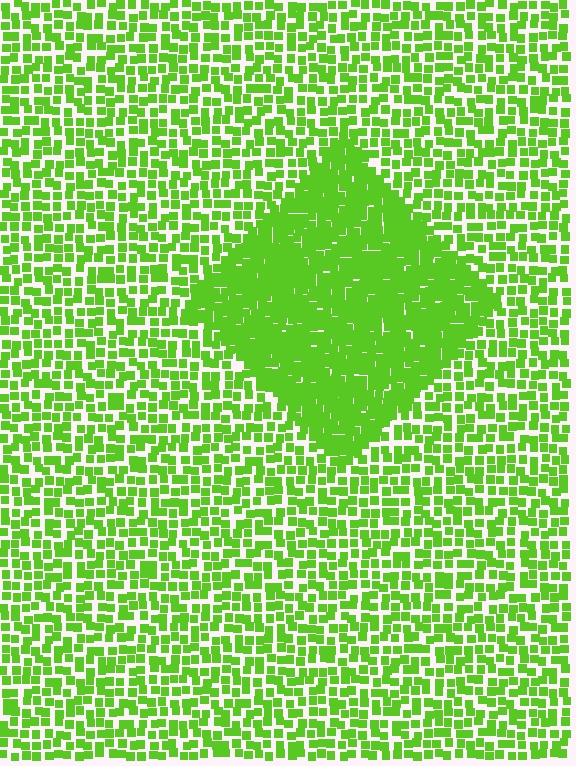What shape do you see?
I see a diamond.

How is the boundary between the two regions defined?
The boundary is defined by a change in element density (approximately 2.1x ratio). All elements are the same color, size, and shape.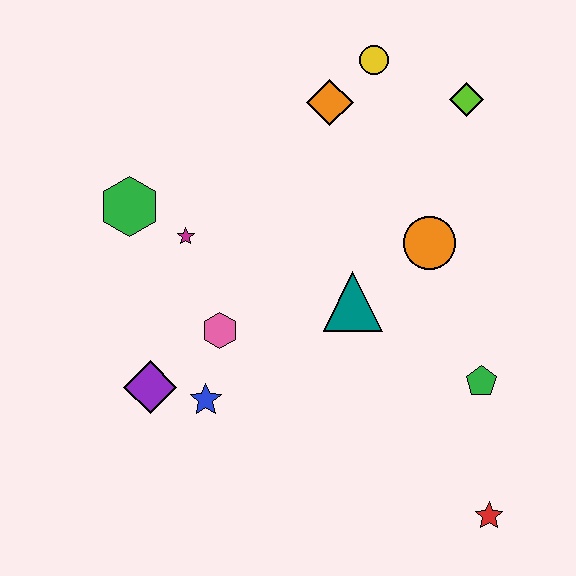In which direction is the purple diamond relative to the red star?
The purple diamond is to the left of the red star.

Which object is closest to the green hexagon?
The magenta star is closest to the green hexagon.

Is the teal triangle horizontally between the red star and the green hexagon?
Yes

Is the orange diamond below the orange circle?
No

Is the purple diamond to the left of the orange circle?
Yes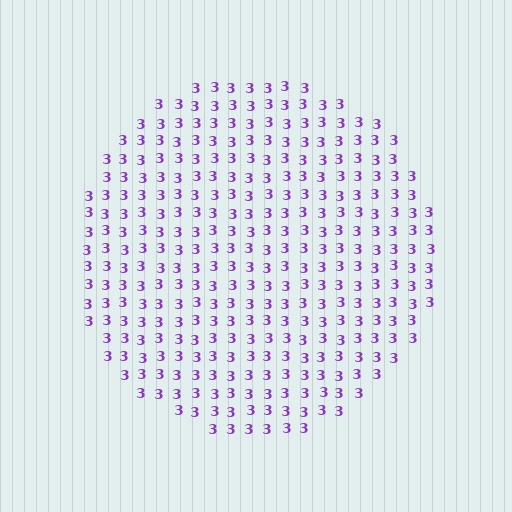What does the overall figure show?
The overall figure shows a circle.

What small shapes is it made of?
It is made of small digit 3's.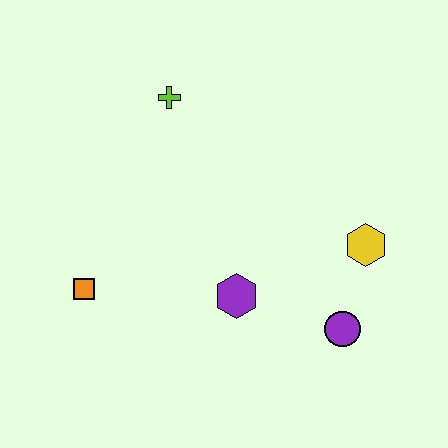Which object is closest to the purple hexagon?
The purple circle is closest to the purple hexagon.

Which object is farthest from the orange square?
The yellow hexagon is farthest from the orange square.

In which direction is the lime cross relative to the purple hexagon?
The lime cross is above the purple hexagon.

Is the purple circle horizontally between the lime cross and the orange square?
No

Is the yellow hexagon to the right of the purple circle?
Yes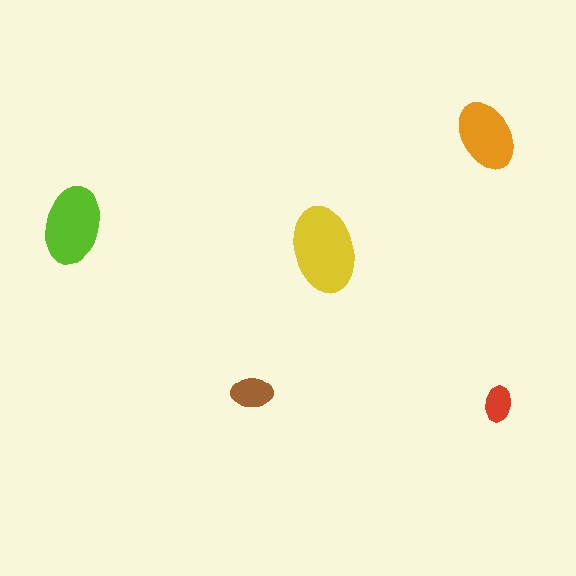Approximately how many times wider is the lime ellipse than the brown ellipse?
About 2 times wider.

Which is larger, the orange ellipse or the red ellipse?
The orange one.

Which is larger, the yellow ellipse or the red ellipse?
The yellow one.